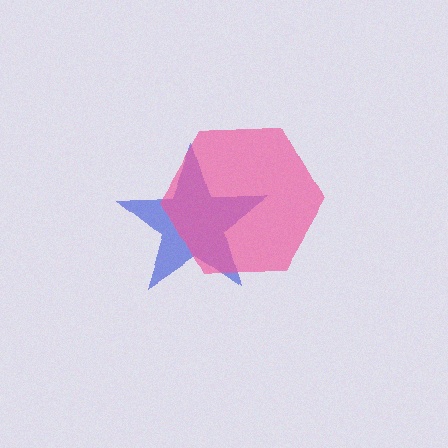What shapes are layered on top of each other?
The layered shapes are: a blue star, a pink hexagon.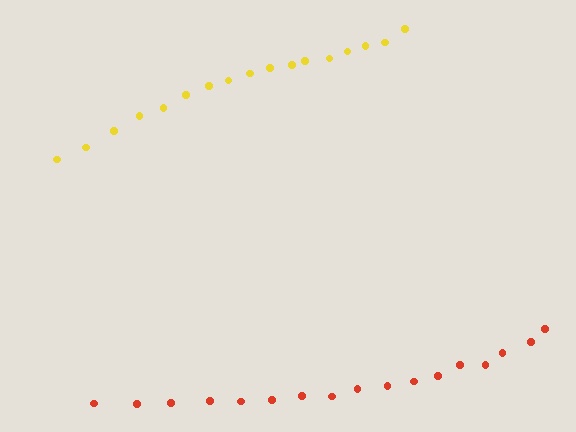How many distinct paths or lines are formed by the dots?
There are 2 distinct paths.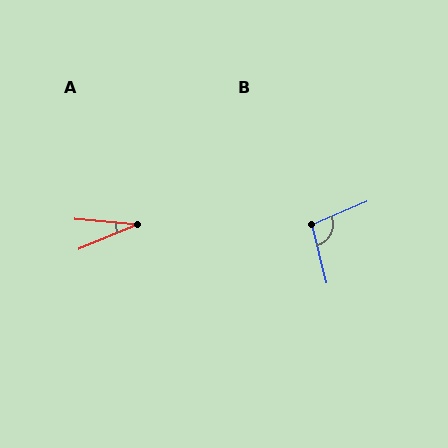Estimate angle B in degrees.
Approximately 99 degrees.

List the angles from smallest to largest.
A (28°), B (99°).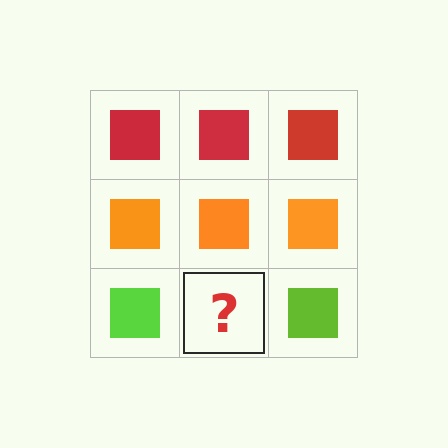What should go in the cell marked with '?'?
The missing cell should contain a lime square.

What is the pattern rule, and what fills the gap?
The rule is that each row has a consistent color. The gap should be filled with a lime square.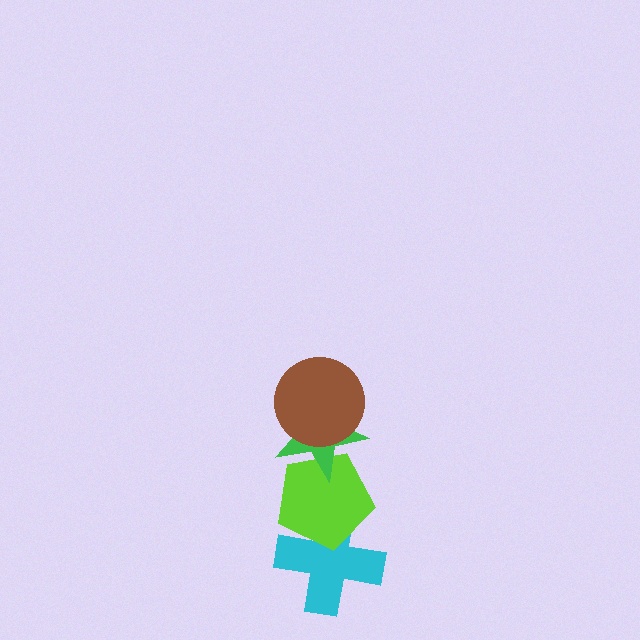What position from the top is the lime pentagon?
The lime pentagon is 3rd from the top.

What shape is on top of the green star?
The brown circle is on top of the green star.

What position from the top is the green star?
The green star is 2nd from the top.